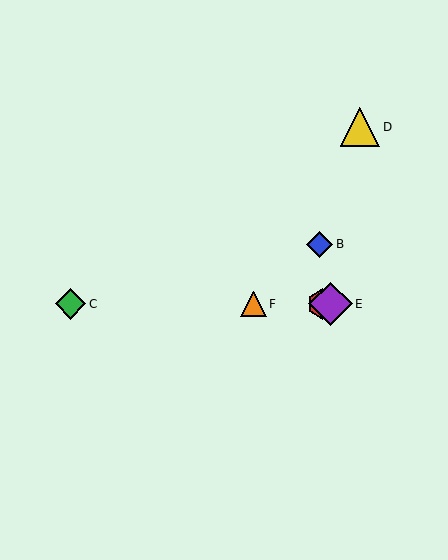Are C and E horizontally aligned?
Yes, both are at y≈304.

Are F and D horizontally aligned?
No, F is at y≈304 and D is at y≈127.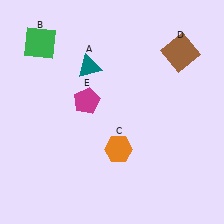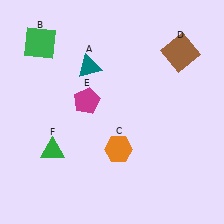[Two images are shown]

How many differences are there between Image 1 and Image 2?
There is 1 difference between the two images.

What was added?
A green triangle (F) was added in Image 2.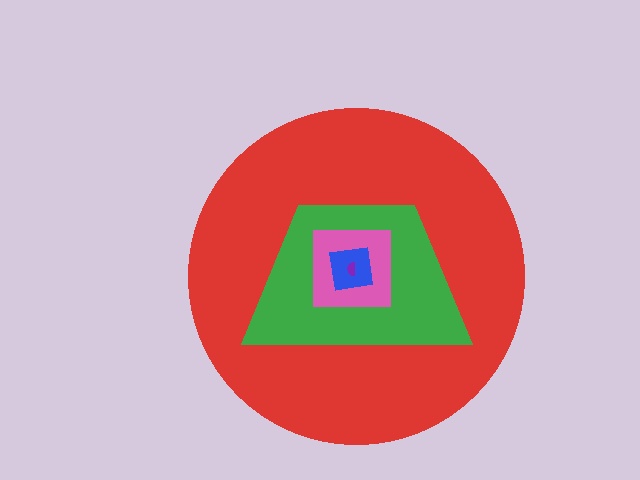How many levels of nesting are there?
5.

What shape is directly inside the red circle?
The green trapezoid.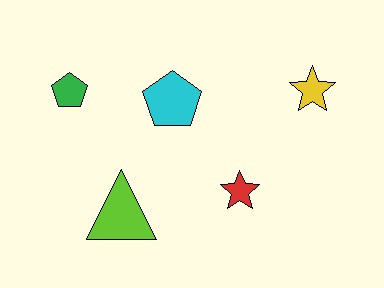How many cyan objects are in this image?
There is 1 cyan object.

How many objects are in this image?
There are 5 objects.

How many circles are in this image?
There are no circles.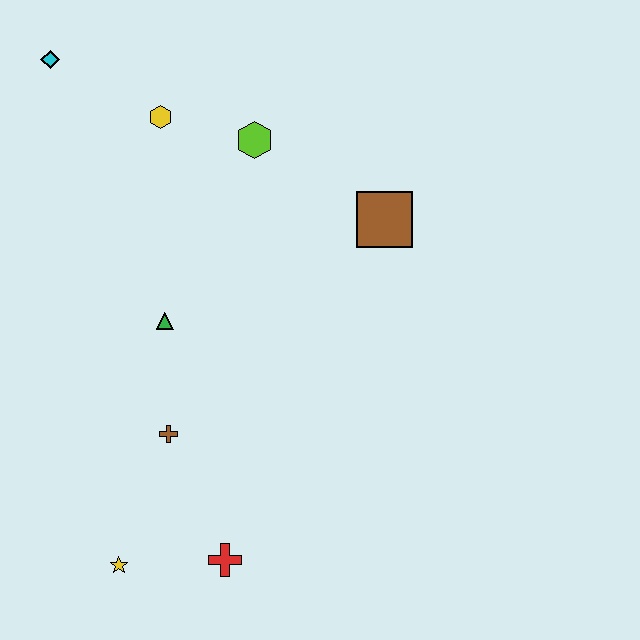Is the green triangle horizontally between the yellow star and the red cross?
Yes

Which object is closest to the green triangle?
The brown cross is closest to the green triangle.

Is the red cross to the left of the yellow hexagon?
No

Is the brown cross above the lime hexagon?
No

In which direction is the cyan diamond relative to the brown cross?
The cyan diamond is above the brown cross.